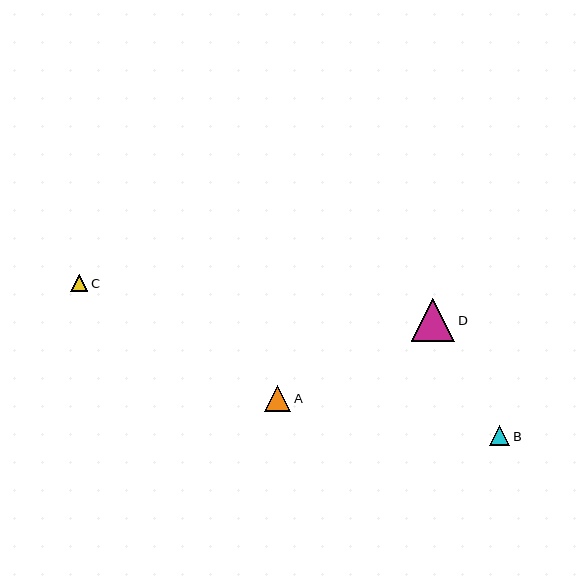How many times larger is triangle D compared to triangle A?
Triangle D is approximately 1.7 times the size of triangle A.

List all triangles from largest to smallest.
From largest to smallest: D, A, B, C.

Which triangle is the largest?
Triangle D is the largest with a size of approximately 43 pixels.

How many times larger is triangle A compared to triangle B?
Triangle A is approximately 1.3 times the size of triangle B.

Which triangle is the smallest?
Triangle C is the smallest with a size of approximately 17 pixels.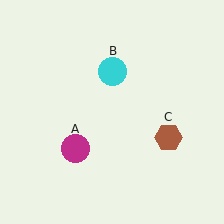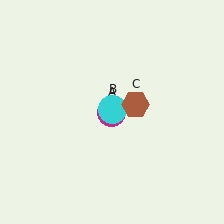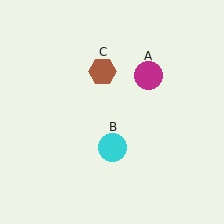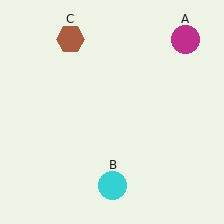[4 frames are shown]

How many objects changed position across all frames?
3 objects changed position: magenta circle (object A), cyan circle (object B), brown hexagon (object C).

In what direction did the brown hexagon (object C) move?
The brown hexagon (object C) moved up and to the left.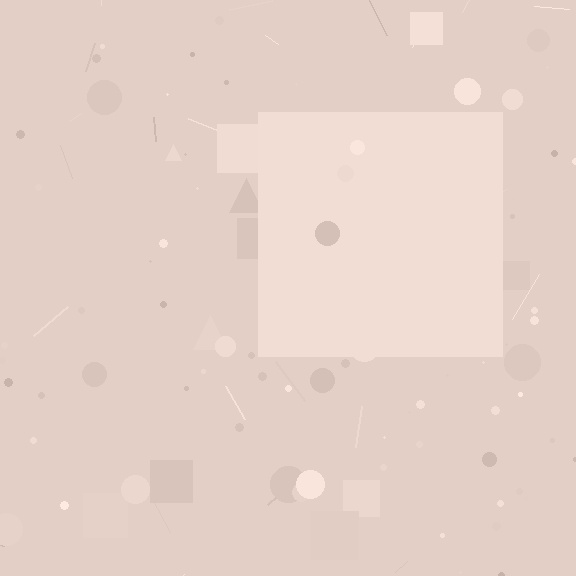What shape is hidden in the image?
A square is hidden in the image.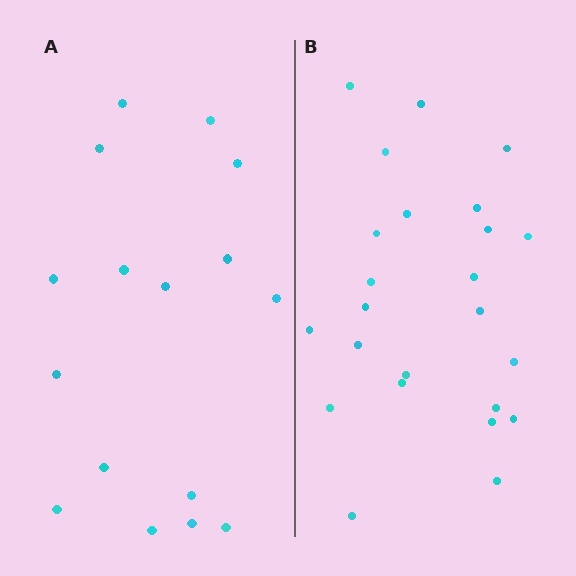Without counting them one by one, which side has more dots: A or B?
Region B (the right region) has more dots.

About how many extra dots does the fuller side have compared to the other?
Region B has roughly 8 or so more dots than region A.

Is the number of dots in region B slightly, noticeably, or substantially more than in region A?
Region B has substantially more. The ratio is roughly 1.5 to 1.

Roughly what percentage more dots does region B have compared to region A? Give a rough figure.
About 50% more.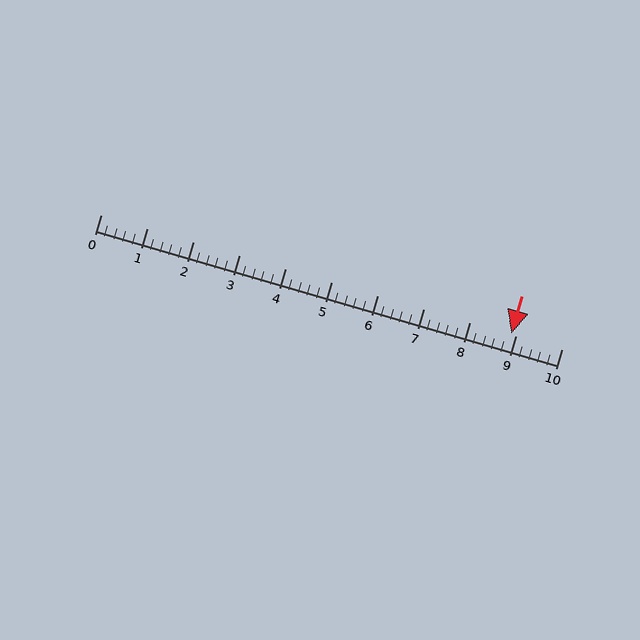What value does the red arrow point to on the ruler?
The red arrow points to approximately 8.9.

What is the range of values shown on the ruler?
The ruler shows values from 0 to 10.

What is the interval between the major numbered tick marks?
The major tick marks are spaced 1 units apart.